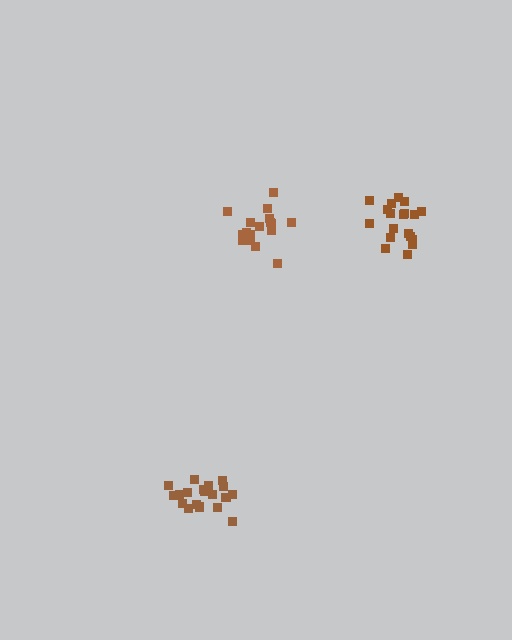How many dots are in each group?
Group 1: 17 dots, Group 2: 19 dots, Group 3: 19 dots (55 total).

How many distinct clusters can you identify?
There are 3 distinct clusters.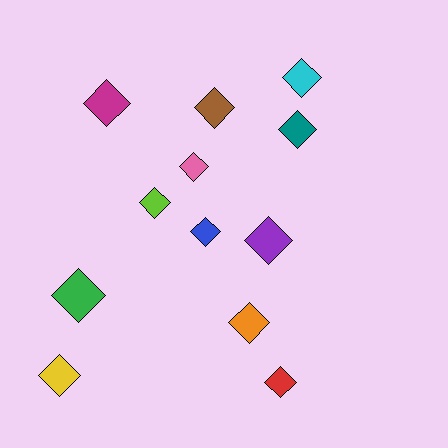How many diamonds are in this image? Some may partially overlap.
There are 12 diamonds.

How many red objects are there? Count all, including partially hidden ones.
There is 1 red object.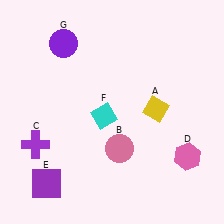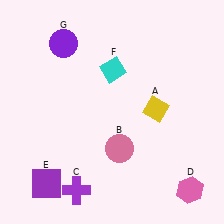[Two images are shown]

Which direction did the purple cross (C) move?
The purple cross (C) moved down.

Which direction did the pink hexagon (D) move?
The pink hexagon (D) moved down.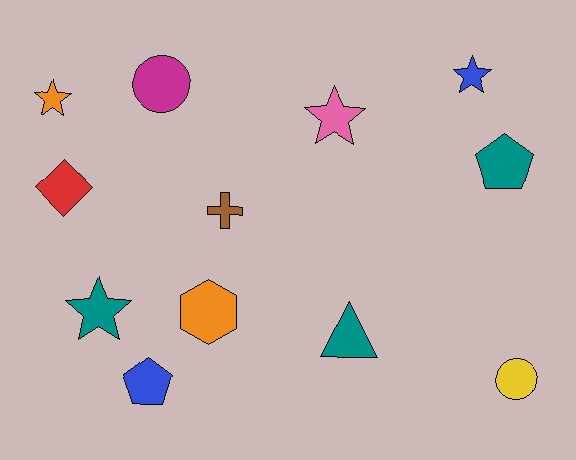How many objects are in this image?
There are 12 objects.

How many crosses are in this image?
There is 1 cross.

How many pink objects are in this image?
There is 1 pink object.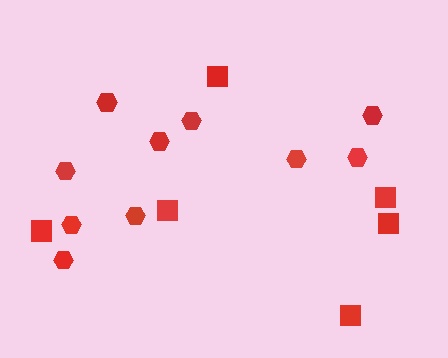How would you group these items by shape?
There are 2 groups: one group of squares (6) and one group of hexagons (10).